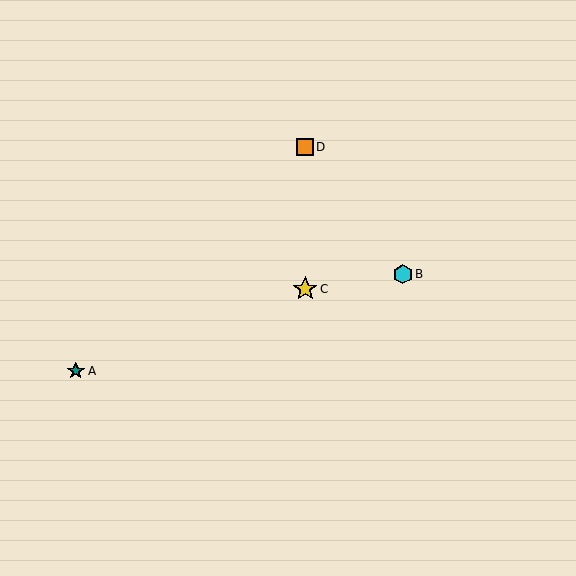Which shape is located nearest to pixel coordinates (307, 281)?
The yellow star (labeled C) at (305, 289) is nearest to that location.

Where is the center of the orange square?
The center of the orange square is at (305, 147).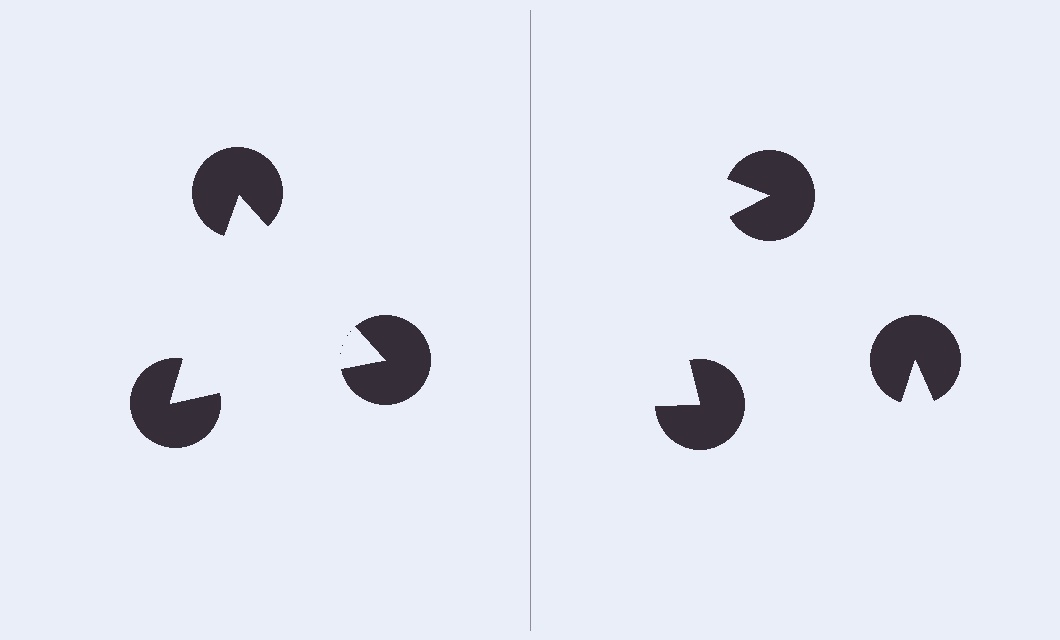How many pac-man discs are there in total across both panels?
6 — 3 on each side.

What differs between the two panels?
The pac-man discs are positioned identically on both sides; only the wedge orientations differ. On the left they align to a triangle; on the right they are misaligned.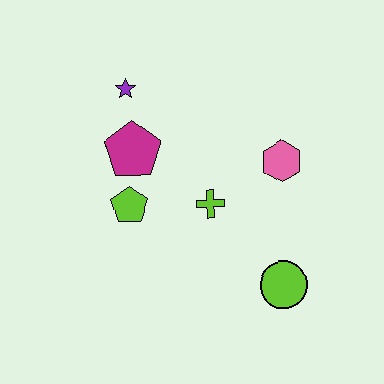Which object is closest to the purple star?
The magenta pentagon is closest to the purple star.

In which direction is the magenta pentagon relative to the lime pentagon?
The magenta pentagon is above the lime pentagon.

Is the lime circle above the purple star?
No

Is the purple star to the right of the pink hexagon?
No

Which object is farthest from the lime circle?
The purple star is farthest from the lime circle.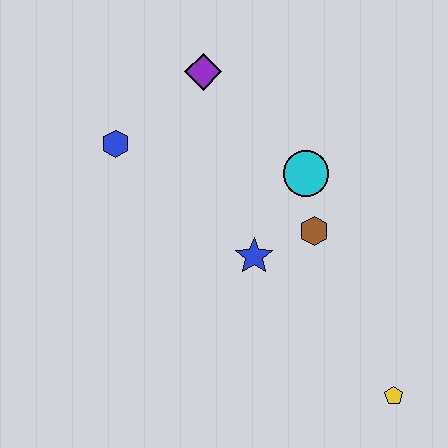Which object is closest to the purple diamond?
The blue hexagon is closest to the purple diamond.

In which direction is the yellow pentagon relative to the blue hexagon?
The yellow pentagon is to the right of the blue hexagon.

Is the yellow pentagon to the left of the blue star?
No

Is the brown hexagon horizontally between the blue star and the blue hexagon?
No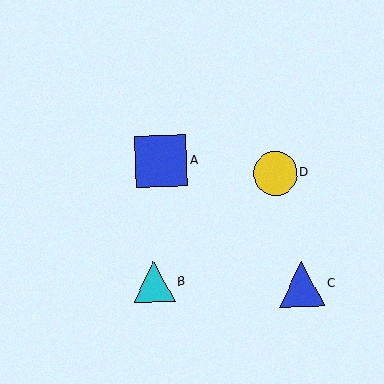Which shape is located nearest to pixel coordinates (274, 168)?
The yellow circle (labeled D) at (275, 173) is nearest to that location.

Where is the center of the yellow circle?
The center of the yellow circle is at (275, 173).